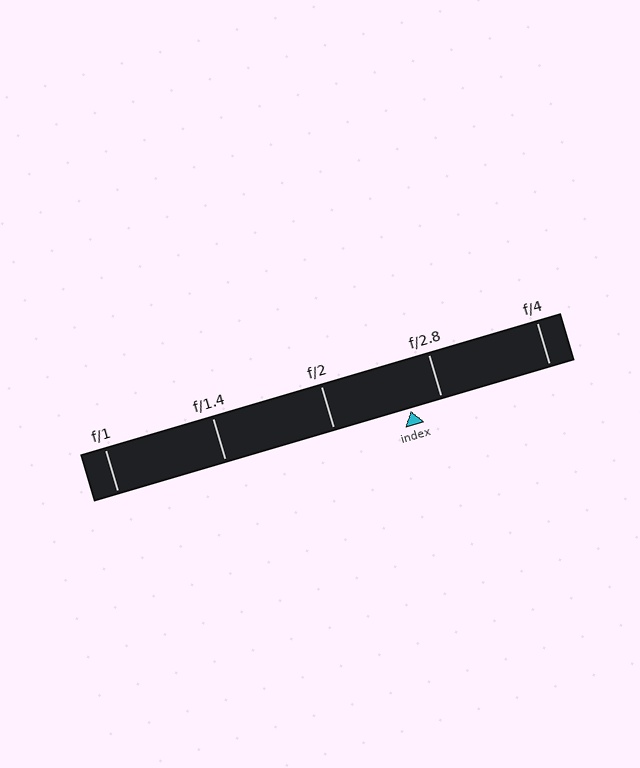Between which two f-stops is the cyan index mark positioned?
The index mark is between f/2 and f/2.8.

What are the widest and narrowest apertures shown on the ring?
The widest aperture shown is f/1 and the narrowest is f/4.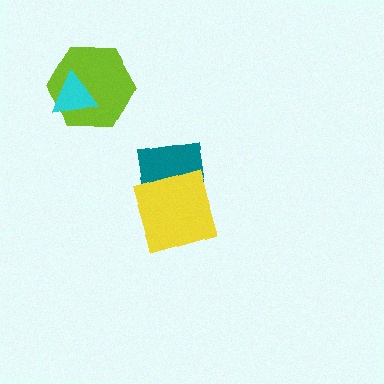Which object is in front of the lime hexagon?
The cyan triangle is in front of the lime hexagon.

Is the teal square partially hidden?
Yes, it is partially covered by another shape.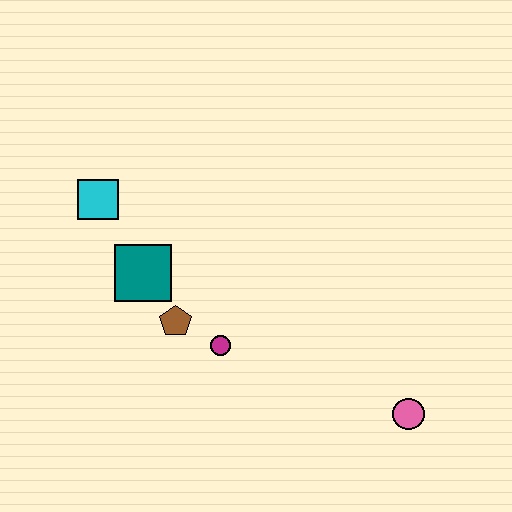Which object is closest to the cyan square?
The teal square is closest to the cyan square.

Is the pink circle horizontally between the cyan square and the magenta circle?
No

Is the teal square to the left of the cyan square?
No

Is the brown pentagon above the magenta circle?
Yes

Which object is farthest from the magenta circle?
The pink circle is farthest from the magenta circle.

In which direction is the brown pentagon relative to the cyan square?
The brown pentagon is below the cyan square.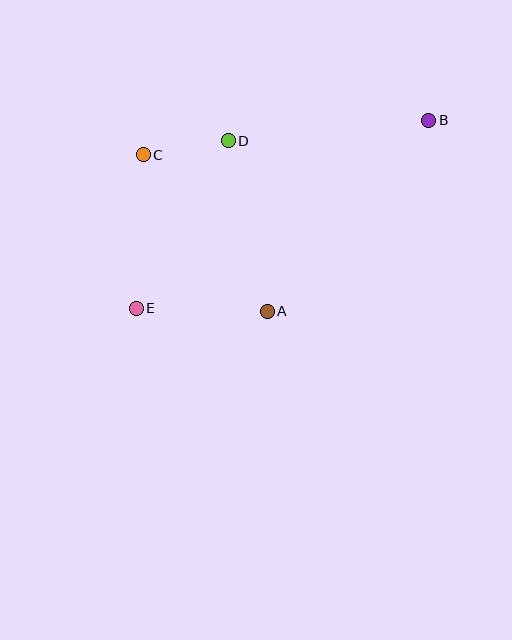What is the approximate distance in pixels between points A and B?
The distance between A and B is approximately 250 pixels.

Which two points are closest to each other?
Points C and D are closest to each other.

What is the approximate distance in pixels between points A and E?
The distance between A and E is approximately 131 pixels.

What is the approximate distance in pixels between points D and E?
The distance between D and E is approximately 191 pixels.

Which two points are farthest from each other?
Points B and E are farthest from each other.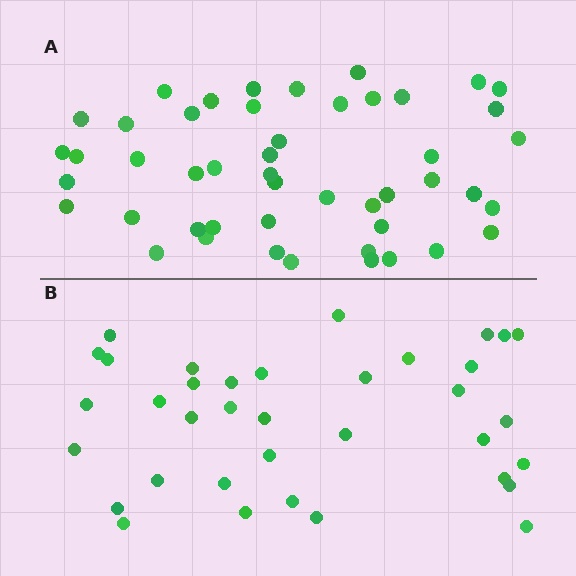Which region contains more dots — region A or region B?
Region A (the top region) has more dots.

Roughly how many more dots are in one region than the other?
Region A has roughly 12 or so more dots than region B.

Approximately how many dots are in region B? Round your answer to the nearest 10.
About 40 dots. (The exact count is 36, which rounds to 40.)